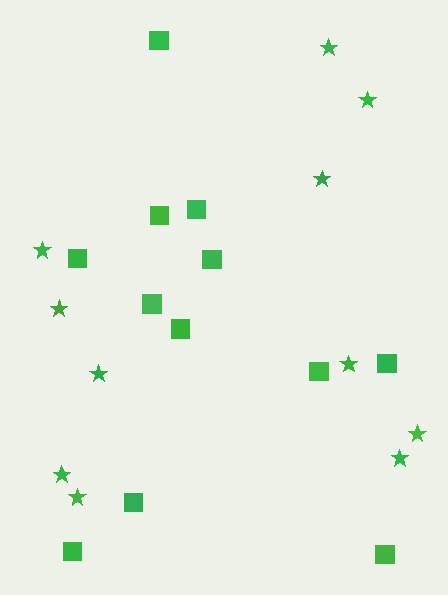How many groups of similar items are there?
There are 2 groups: one group of squares (12) and one group of stars (11).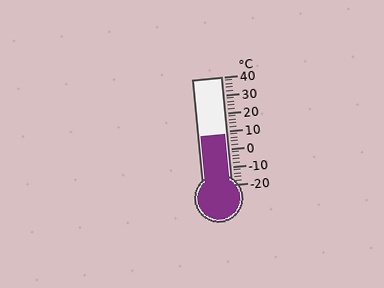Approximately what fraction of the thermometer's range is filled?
The thermometer is filled to approximately 45% of its range.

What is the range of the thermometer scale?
The thermometer scale ranges from -20°C to 40°C.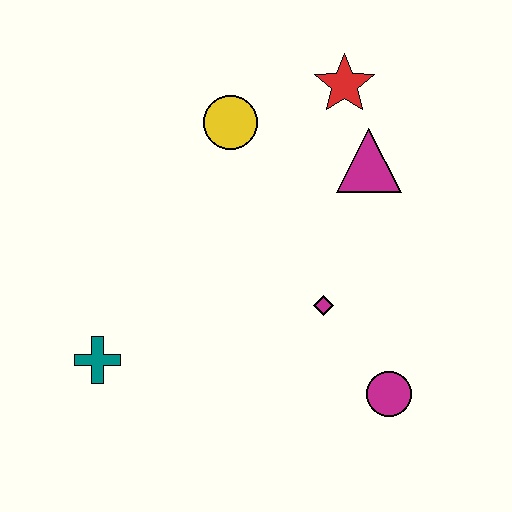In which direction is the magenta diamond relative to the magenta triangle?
The magenta diamond is below the magenta triangle.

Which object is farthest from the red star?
The teal cross is farthest from the red star.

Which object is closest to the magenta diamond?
The magenta circle is closest to the magenta diamond.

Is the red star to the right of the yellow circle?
Yes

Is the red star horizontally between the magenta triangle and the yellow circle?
Yes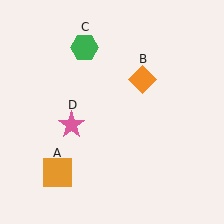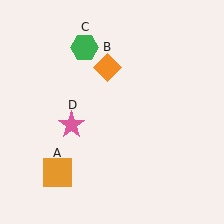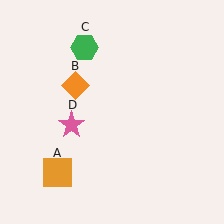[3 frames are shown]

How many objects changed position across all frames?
1 object changed position: orange diamond (object B).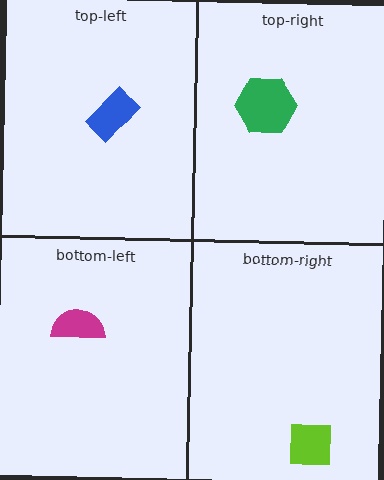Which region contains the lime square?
The bottom-right region.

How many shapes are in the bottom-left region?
1.